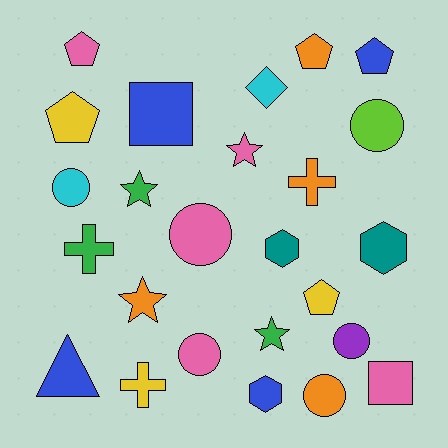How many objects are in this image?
There are 25 objects.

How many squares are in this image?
There are 2 squares.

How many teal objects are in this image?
There are 2 teal objects.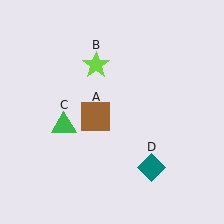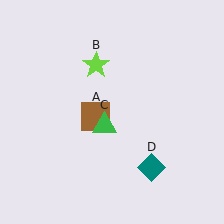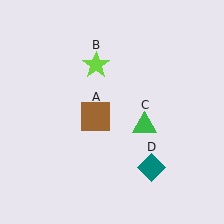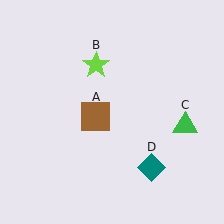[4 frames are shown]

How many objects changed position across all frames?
1 object changed position: green triangle (object C).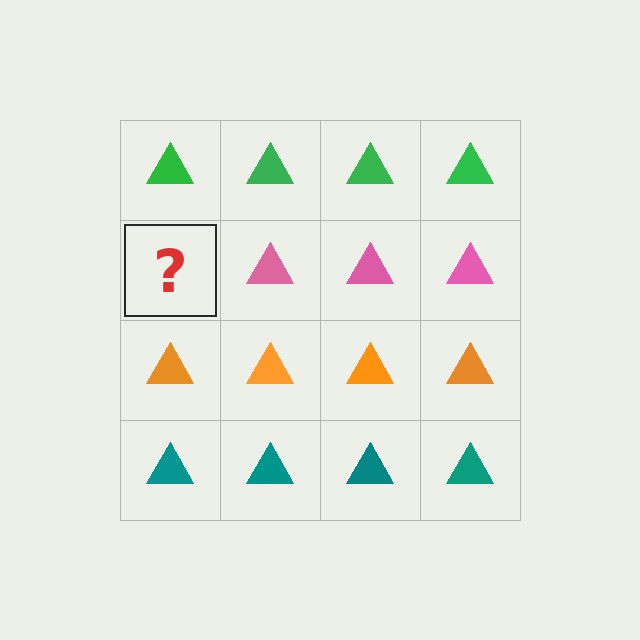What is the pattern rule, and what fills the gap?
The rule is that each row has a consistent color. The gap should be filled with a pink triangle.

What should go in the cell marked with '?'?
The missing cell should contain a pink triangle.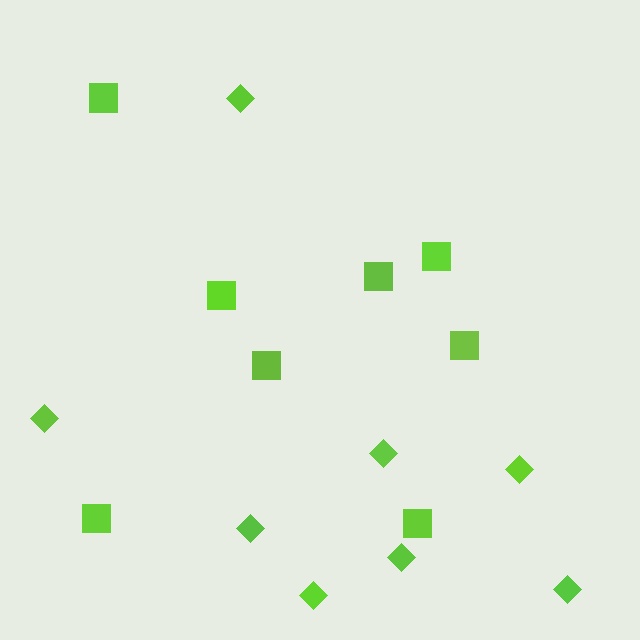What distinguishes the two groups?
There are 2 groups: one group of squares (8) and one group of diamonds (8).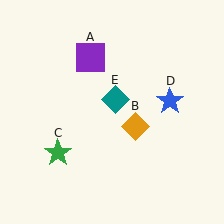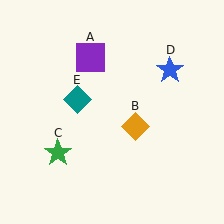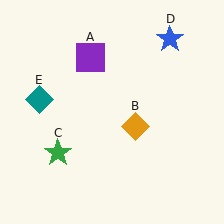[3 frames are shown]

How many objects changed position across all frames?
2 objects changed position: blue star (object D), teal diamond (object E).